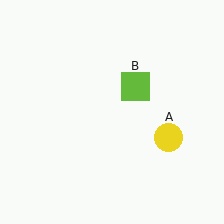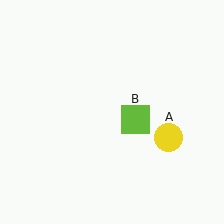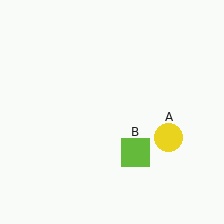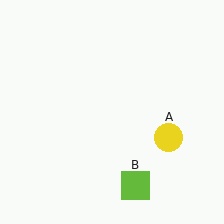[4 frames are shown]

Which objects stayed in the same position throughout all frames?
Yellow circle (object A) remained stationary.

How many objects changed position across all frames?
1 object changed position: lime square (object B).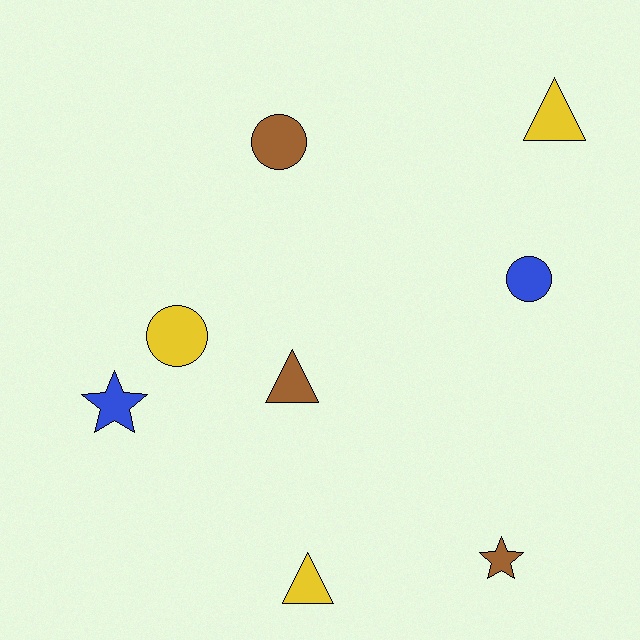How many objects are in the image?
There are 8 objects.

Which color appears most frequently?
Yellow, with 3 objects.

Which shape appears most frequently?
Triangle, with 3 objects.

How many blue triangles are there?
There are no blue triangles.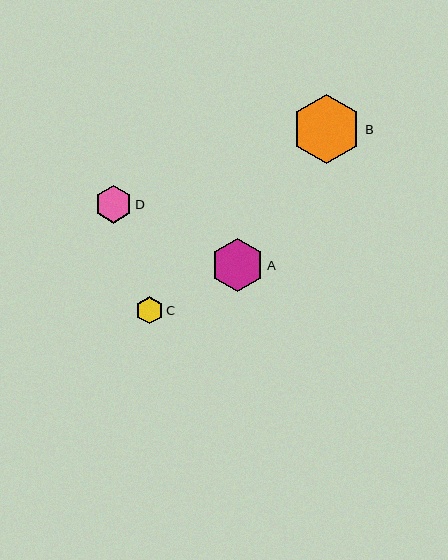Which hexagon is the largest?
Hexagon B is the largest with a size of approximately 69 pixels.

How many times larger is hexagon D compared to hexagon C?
Hexagon D is approximately 1.4 times the size of hexagon C.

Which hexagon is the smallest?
Hexagon C is the smallest with a size of approximately 27 pixels.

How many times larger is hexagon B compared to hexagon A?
Hexagon B is approximately 1.3 times the size of hexagon A.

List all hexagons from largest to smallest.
From largest to smallest: B, A, D, C.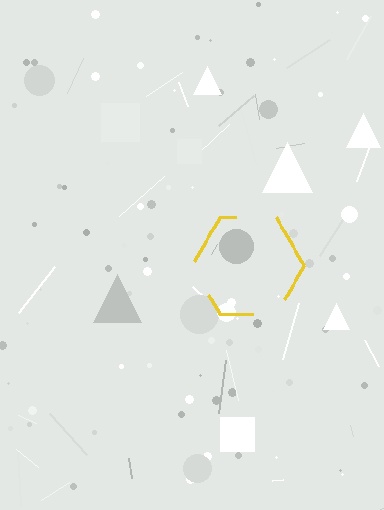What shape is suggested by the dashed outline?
The dashed outline suggests a hexagon.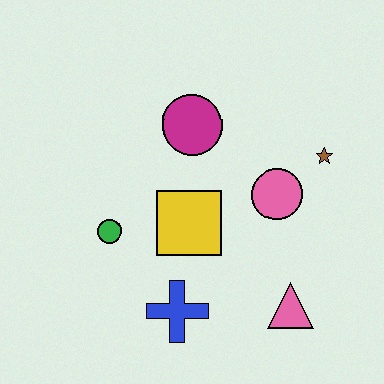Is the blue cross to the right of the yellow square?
No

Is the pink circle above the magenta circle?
No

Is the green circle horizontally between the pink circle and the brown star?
No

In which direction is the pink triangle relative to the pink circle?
The pink triangle is below the pink circle.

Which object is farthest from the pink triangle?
The magenta circle is farthest from the pink triangle.